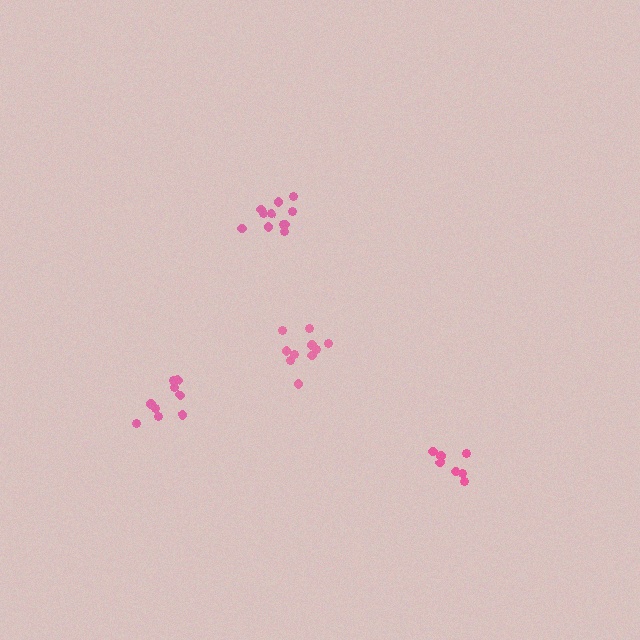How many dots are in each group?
Group 1: 7 dots, Group 2: 10 dots, Group 3: 9 dots, Group 4: 11 dots (37 total).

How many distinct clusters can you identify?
There are 4 distinct clusters.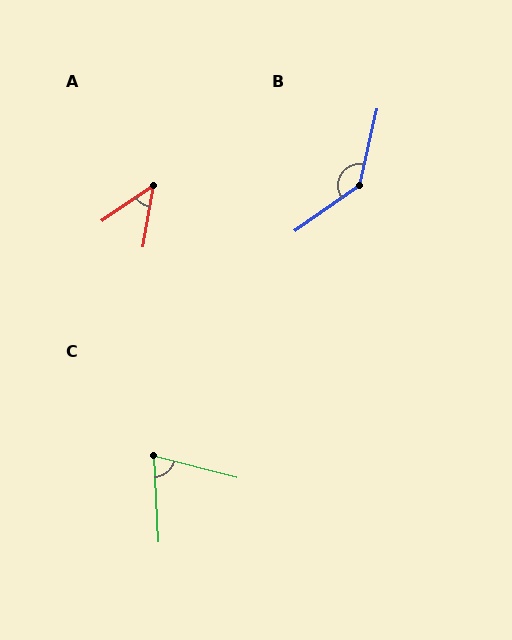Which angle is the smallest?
A, at approximately 46 degrees.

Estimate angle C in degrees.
Approximately 72 degrees.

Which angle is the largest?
B, at approximately 138 degrees.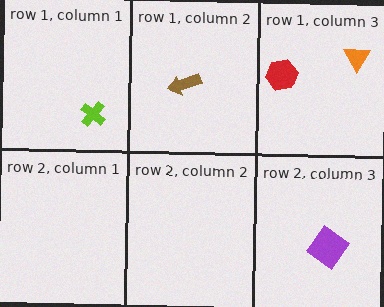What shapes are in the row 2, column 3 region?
The purple diamond.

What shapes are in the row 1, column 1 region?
The lime cross.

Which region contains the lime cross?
The row 1, column 1 region.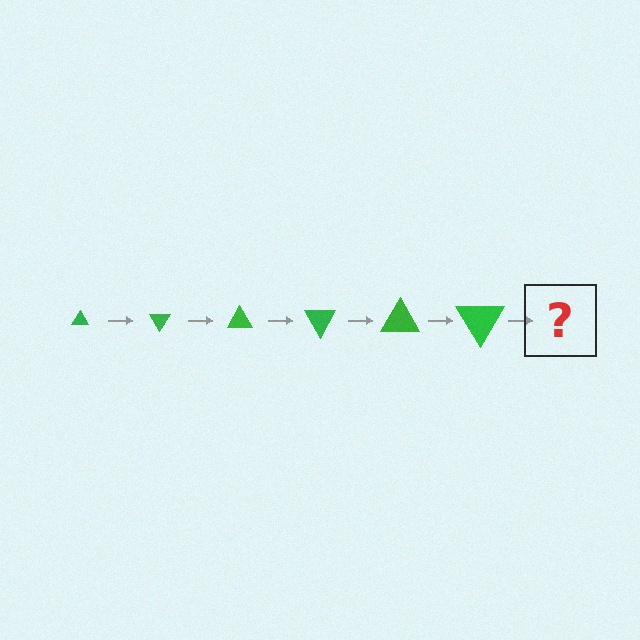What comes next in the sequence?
The next element should be a triangle, larger than the previous one and rotated 360 degrees from the start.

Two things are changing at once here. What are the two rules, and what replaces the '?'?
The two rules are that the triangle grows larger each step and it rotates 60 degrees each step. The '?' should be a triangle, larger than the previous one and rotated 360 degrees from the start.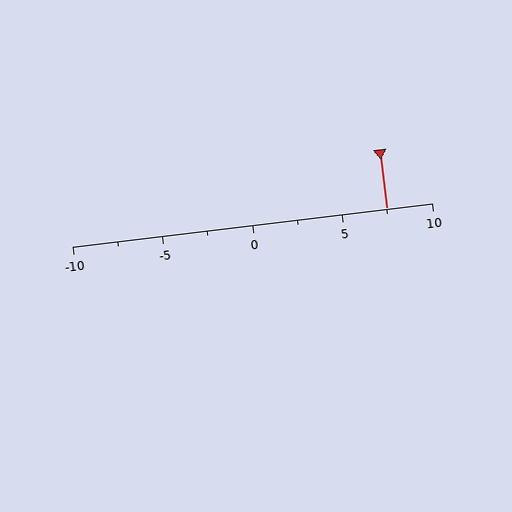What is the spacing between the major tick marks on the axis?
The major ticks are spaced 5 apart.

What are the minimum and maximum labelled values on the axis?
The axis runs from -10 to 10.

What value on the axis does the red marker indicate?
The marker indicates approximately 7.5.